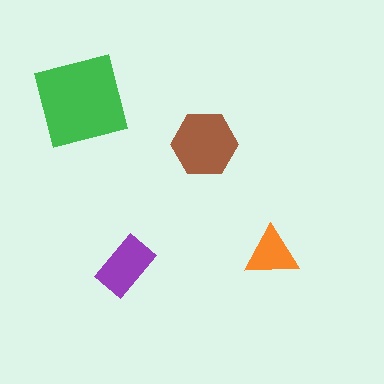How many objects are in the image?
There are 4 objects in the image.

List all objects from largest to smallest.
The green square, the brown hexagon, the purple rectangle, the orange triangle.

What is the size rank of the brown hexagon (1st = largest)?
2nd.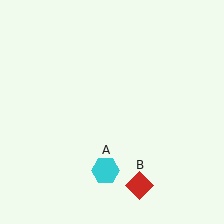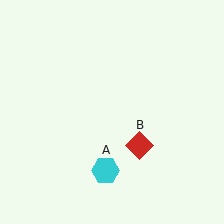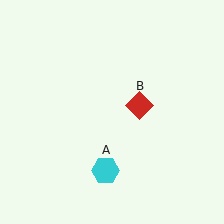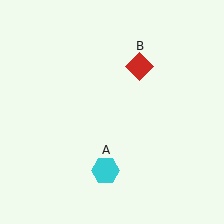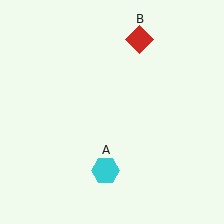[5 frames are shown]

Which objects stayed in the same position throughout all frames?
Cyan hexagon (object A) remained stationary.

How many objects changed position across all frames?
1 object changed position: red diamond (object B).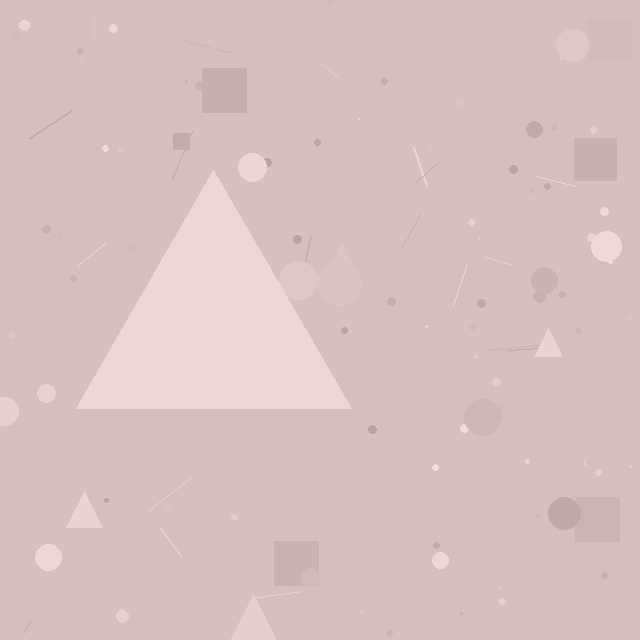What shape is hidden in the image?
A triangle is hidden in the image.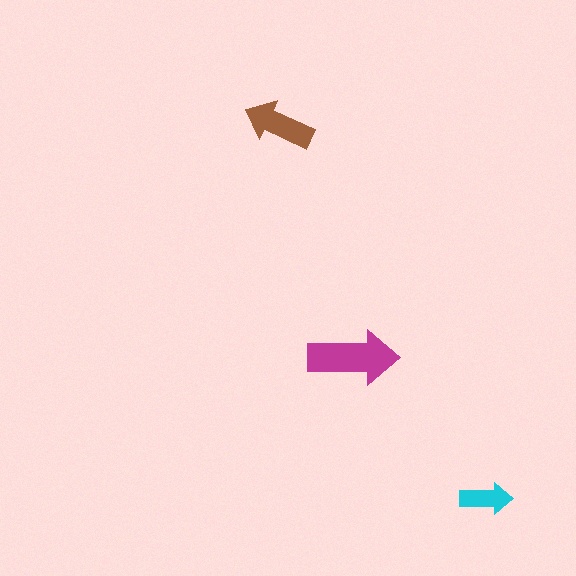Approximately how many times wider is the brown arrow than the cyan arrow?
About 1.5 times wider.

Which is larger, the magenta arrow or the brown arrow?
The magenta one.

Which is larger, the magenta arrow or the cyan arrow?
The magenta one.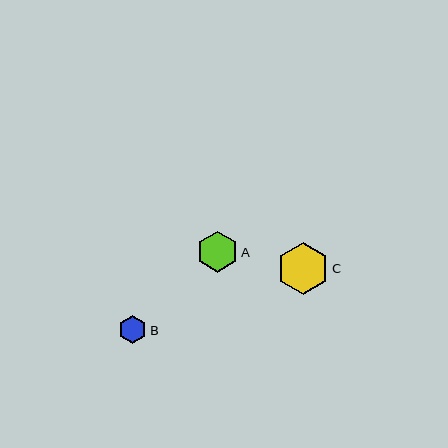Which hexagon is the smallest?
Hexagon B is the smallest with a size of approximately 28 pixels.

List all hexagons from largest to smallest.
From largest to smallest: C, A, B.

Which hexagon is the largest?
Hexagon C is the largest with a size of approximately 52 pixels.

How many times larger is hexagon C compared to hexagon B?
Hexagon C is approximately 1.9 times the size of hexagon B.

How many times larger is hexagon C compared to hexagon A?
Hexagon C is approximately 1.3 times the size of hexagon A.